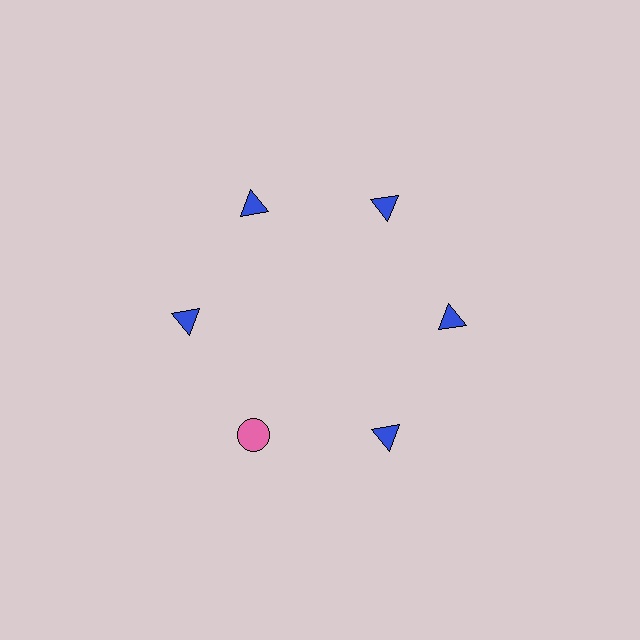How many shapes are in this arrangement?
There are 6 shapes arranged in a ring pattern.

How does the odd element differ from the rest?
It differs in both color (pink instead of blue) and shape (circle instead of triangle).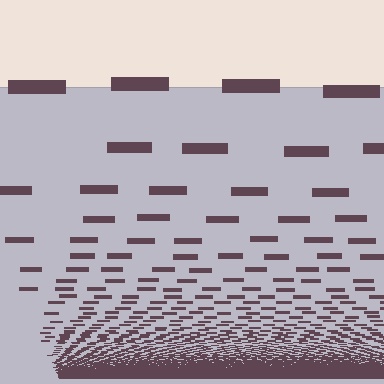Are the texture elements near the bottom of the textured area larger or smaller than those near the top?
Smaller. The gradient is inverted — elements near the bottom are smaller and denser.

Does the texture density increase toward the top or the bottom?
Density increases toward the bottom.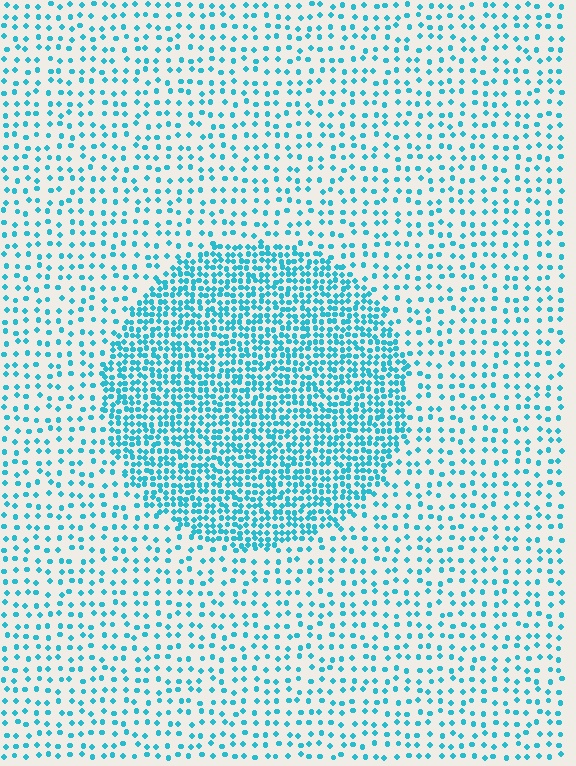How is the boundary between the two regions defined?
The boundary is defined by a change in element density (approximately 2.6x ratio). All elements are the same color, size, and shape.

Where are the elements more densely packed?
The elements are more densely packed inside the circle boundary.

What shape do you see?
I see a circle.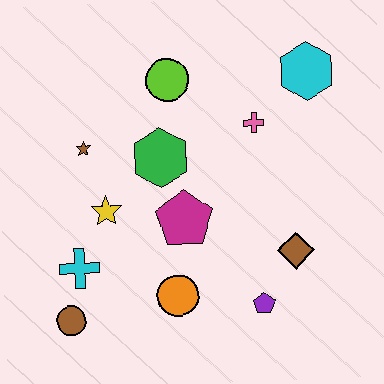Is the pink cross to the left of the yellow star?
No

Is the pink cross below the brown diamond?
No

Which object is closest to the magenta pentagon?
The green hexagon is closest to the magenta pentagon.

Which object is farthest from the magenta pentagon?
The cyan hexagon is farthest from the magenta pentagon.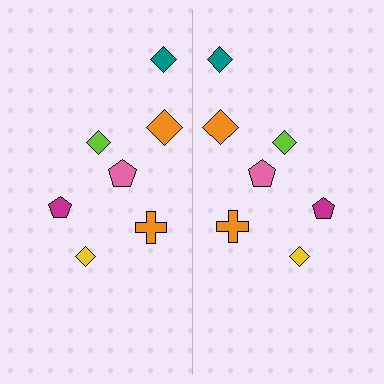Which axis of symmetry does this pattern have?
The pattern has a vertical axis of symmetry running through the center of the image.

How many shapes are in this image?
There are 14 shapes in this image.